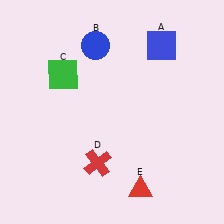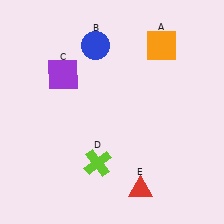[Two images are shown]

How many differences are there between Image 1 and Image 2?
There are 3 differences between the two images.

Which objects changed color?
A changed from blue to orange. C changed from green to purple. D changed from red to lime.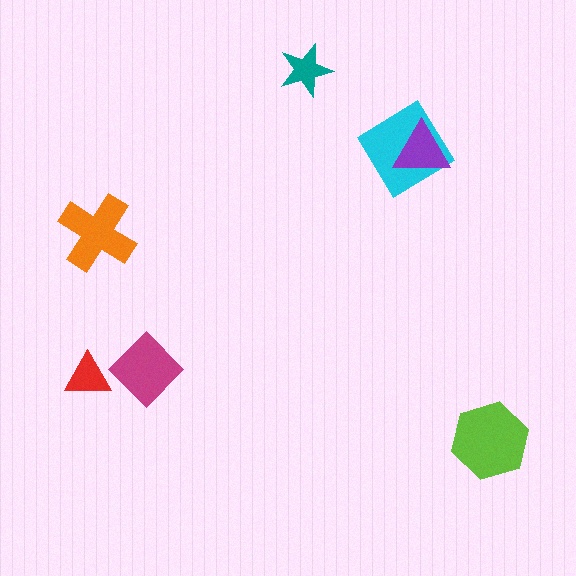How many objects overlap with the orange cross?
0 objects overlap with the orange cross.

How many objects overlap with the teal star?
0 objects overlap with the teal star.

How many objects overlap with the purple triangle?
1 object overlaps with the purple triangle.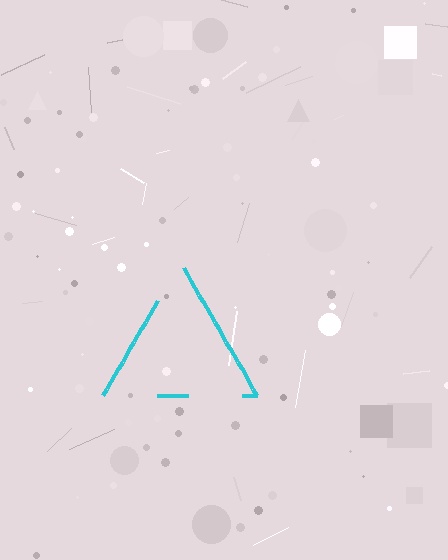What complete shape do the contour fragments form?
The contour fragments form a triangle.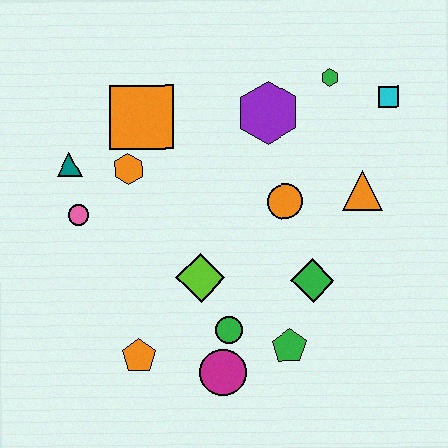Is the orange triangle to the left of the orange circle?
No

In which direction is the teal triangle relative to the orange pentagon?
The teal triangle is above the orange pentagon.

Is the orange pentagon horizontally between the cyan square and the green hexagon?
No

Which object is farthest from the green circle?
The cyan square is farthest from the green circle.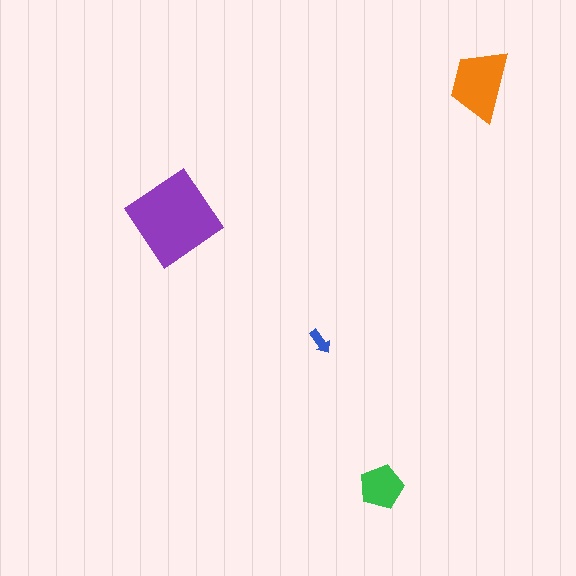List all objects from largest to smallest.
The purple diamond, the orange trapezoid, the green pentagon, the blue arrow.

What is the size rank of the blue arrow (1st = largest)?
4th.